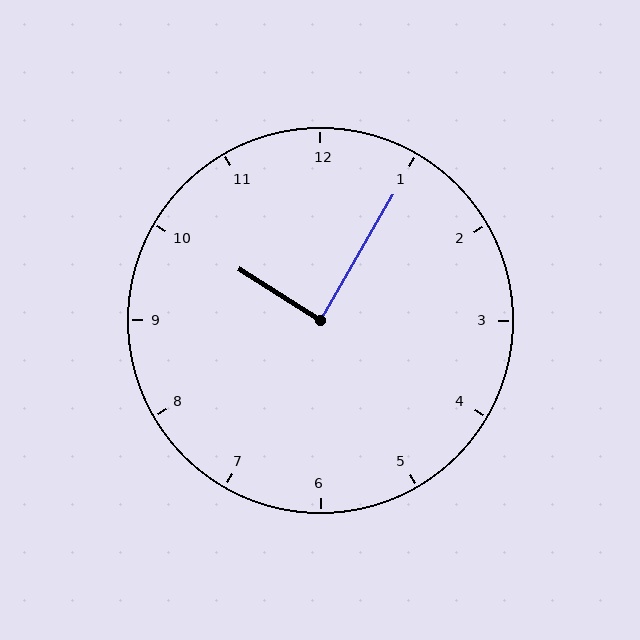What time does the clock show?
10:05.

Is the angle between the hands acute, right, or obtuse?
It is right.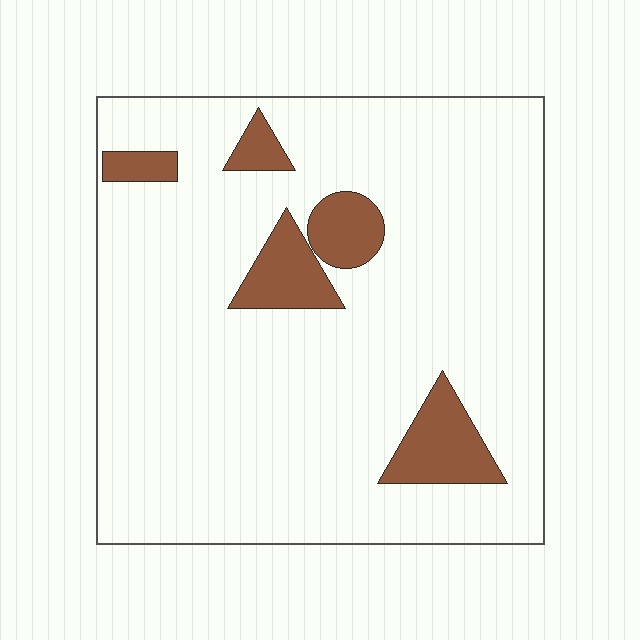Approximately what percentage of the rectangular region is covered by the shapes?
Approximately 10%.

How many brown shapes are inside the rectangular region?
5.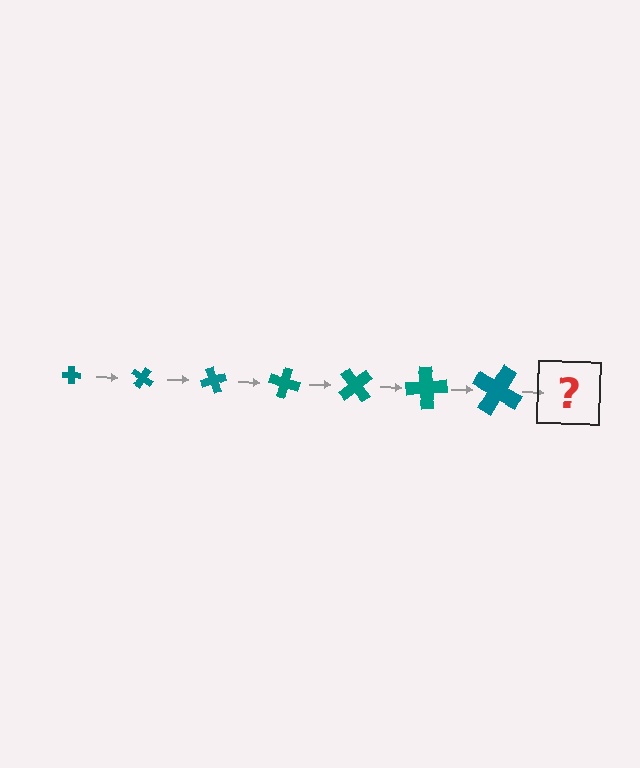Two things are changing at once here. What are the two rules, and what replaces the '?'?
The two rules are that the cross grows larger each step and it rotates 35 degrees each step. The '?' should be a cross, larger than the previous one and rotated 245 degrees from the start.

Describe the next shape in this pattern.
It should be a cross, larger than the previous one and rotated 245 degrees from the start.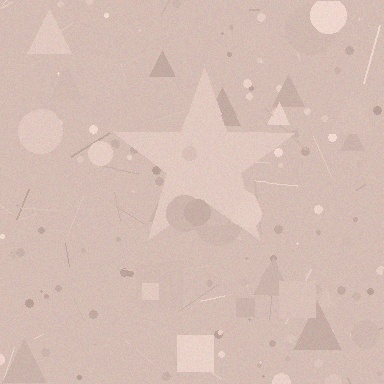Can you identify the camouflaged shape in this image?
The camouflaged shape is a star.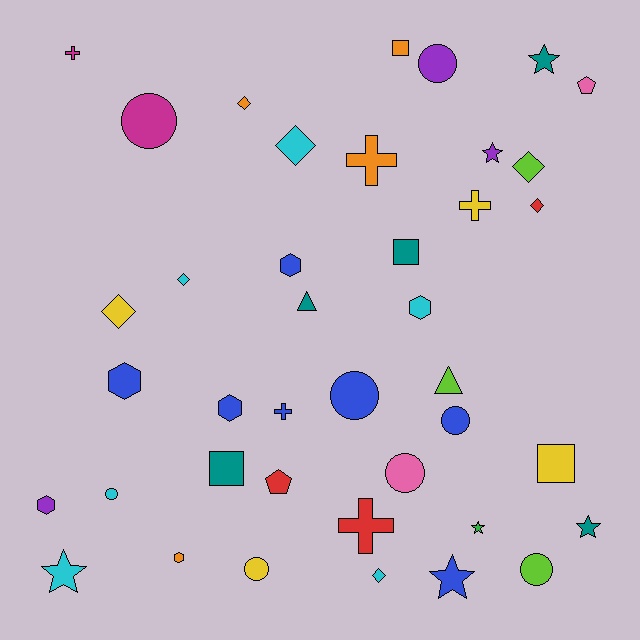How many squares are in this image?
There are 4 squares.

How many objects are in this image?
There are 40 objects.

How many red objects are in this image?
There are 3 red objects.